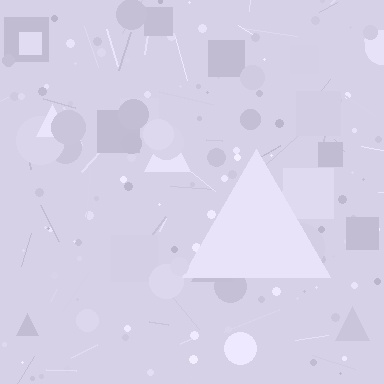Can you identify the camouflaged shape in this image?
The camouflaged shape is a triangle.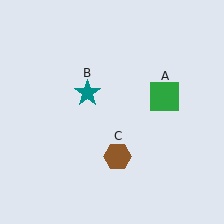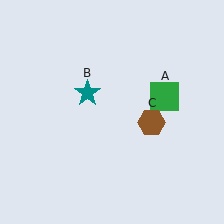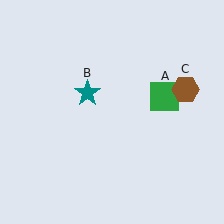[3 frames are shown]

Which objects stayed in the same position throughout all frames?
Green square (object A) and teal star (object B) remained stationary.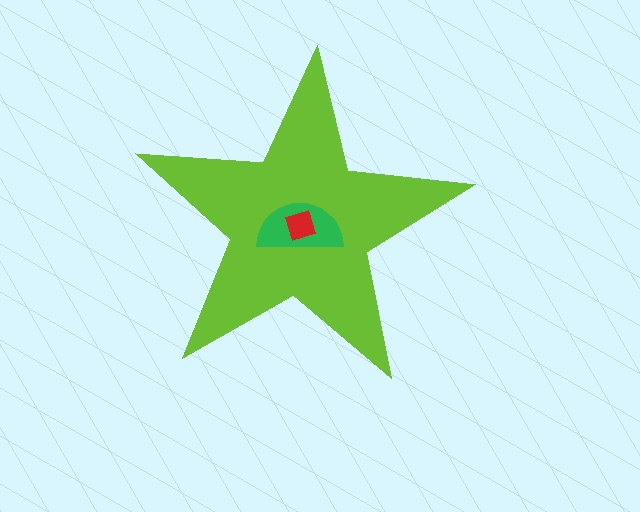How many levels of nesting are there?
3.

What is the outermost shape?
The lime star.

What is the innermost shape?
The red square.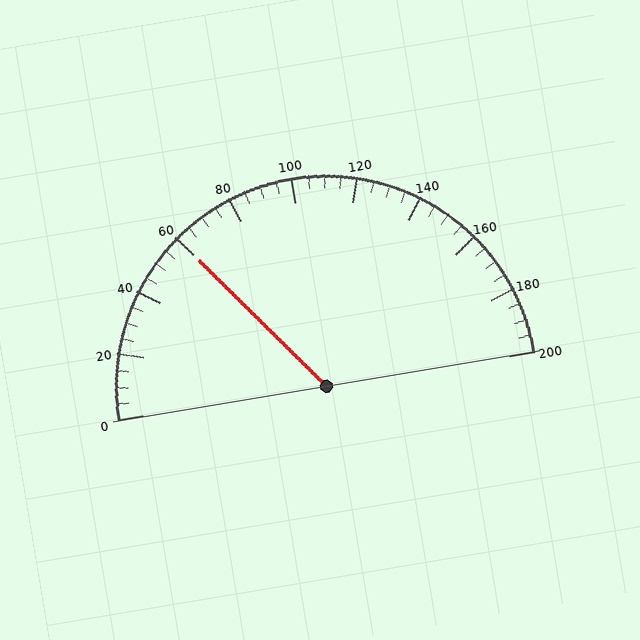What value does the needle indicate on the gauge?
The needle indicates approximately 60.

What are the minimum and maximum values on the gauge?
The gauge ranges from 0 to 200.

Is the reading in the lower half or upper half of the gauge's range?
The reading is in the lower half of the range (0 to 200).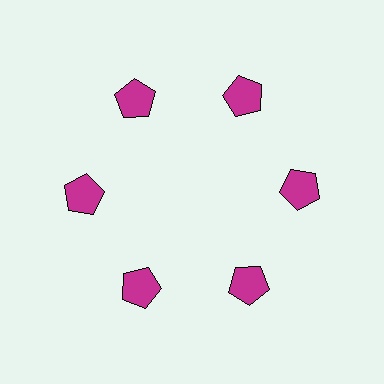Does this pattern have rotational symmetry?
Yes, this pattern has 6-fold rotational symmetry. It looks the same after rotating 60 degrees around the center.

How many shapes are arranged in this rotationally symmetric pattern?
There are 6 shapes, arranged in 6 groups of 1.